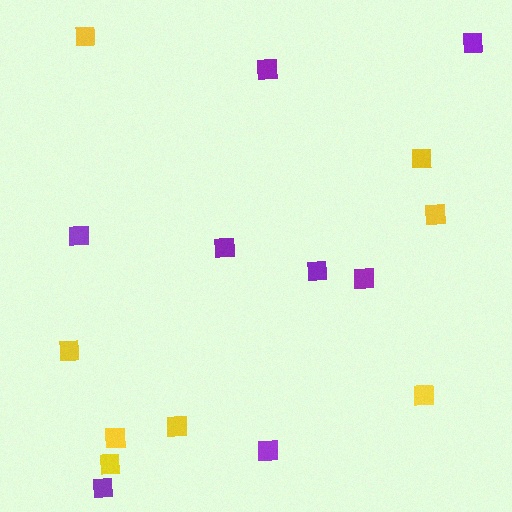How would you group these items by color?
There are 2 groups: one group of purple squares (8) and one group of yellow squares (8).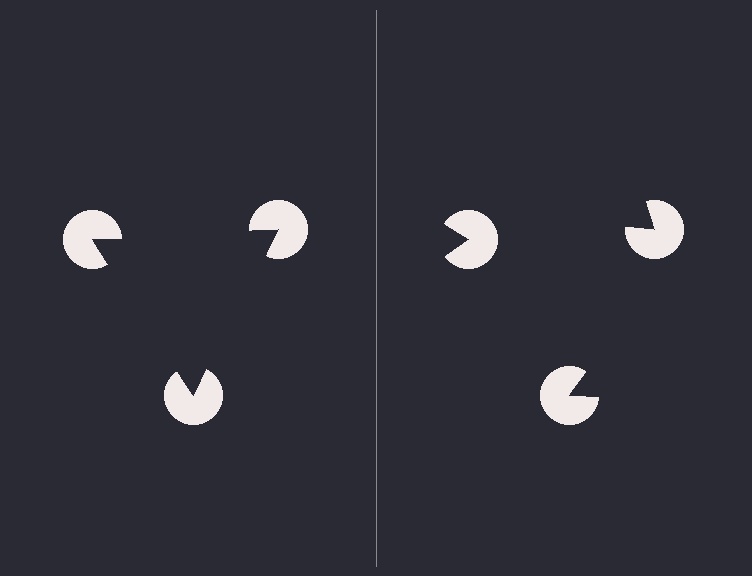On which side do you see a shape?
An illusory triangle appears on the left side. On the right side the wedge cuts are rotated, so no coherent shape forms.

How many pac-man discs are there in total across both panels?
6 — 3 on each side.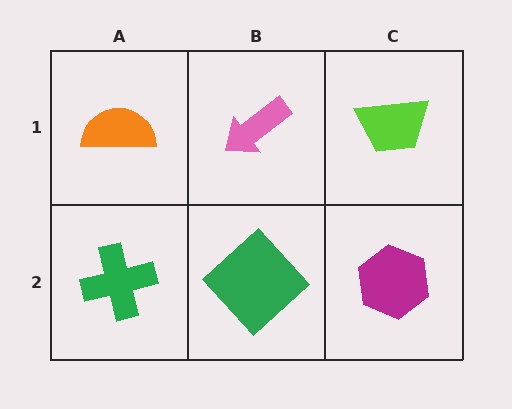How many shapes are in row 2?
3 shapes.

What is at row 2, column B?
A green diamond.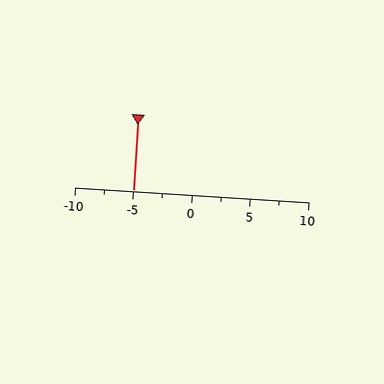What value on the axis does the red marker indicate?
The marker indicates approximately -5.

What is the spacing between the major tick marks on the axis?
The major ticks are spaced 5 apart.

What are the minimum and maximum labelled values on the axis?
The axis runs from -10 to 10.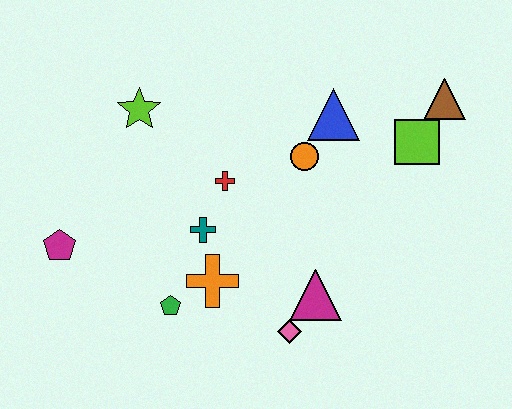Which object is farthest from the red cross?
The brown triangle is farthest from the red cross.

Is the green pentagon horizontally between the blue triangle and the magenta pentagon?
Yes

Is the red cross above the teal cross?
Yes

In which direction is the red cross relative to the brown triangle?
The red cross is to the left of the brown triangle.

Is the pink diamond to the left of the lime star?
No